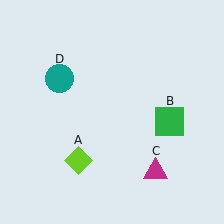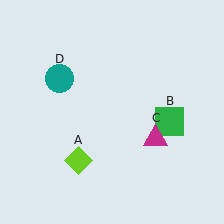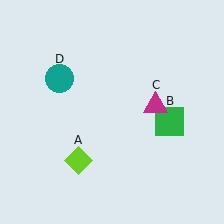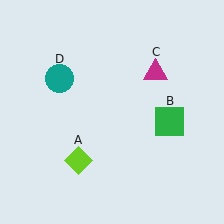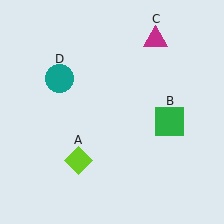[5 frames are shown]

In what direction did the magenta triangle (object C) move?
The magenta triangle (object C) moved up.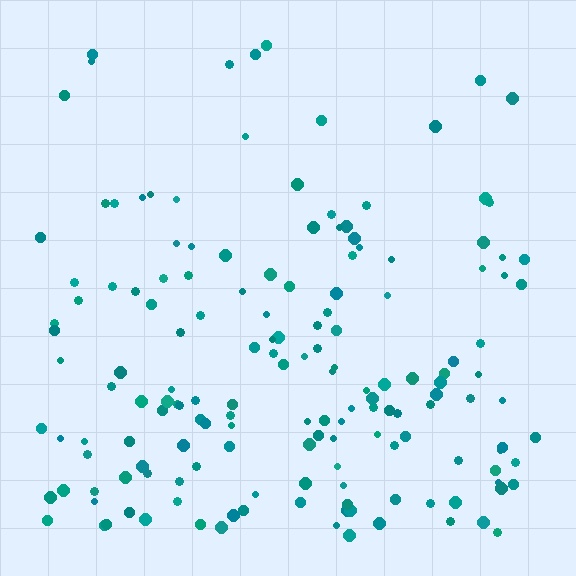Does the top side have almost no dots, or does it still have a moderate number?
Still a moderate number, just noticeably fewer than the bottom.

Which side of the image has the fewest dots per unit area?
The top.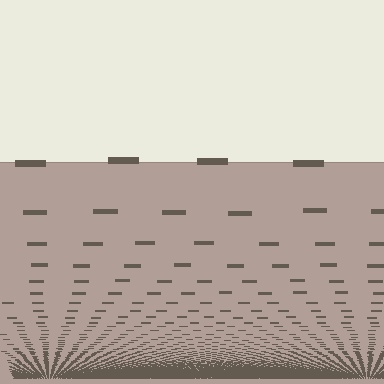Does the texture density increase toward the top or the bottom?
Density increases toward the bottom.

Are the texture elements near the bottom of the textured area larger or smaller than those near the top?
Smaller. The gradient is inverted — elements near the bottom are smaller and denser.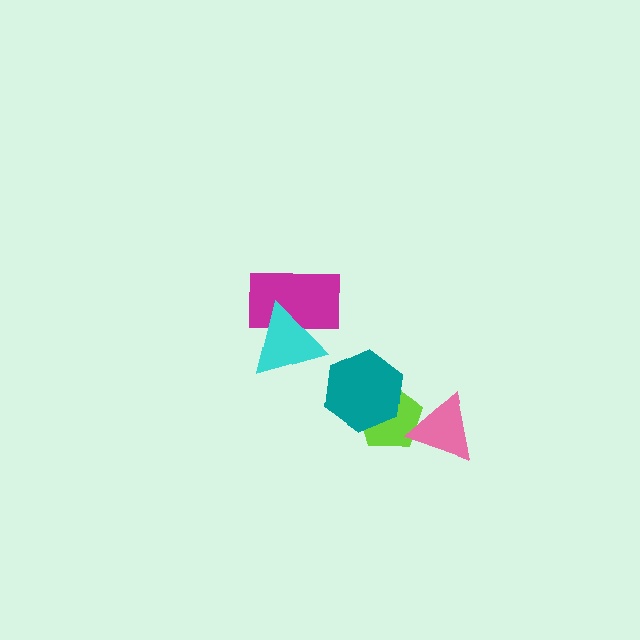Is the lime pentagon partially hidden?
Yes, it is partially covered by another shape.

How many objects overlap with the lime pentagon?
2 objects overlap with the lime pentagon.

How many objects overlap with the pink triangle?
1 object overlaps with the pink triangle.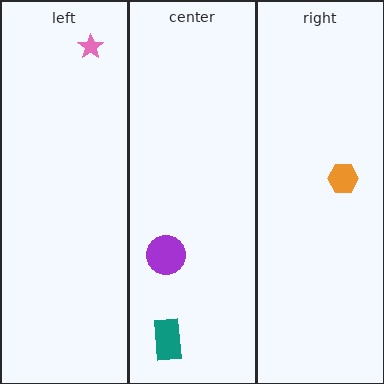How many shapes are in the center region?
2.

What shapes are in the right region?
The orange hexagon.